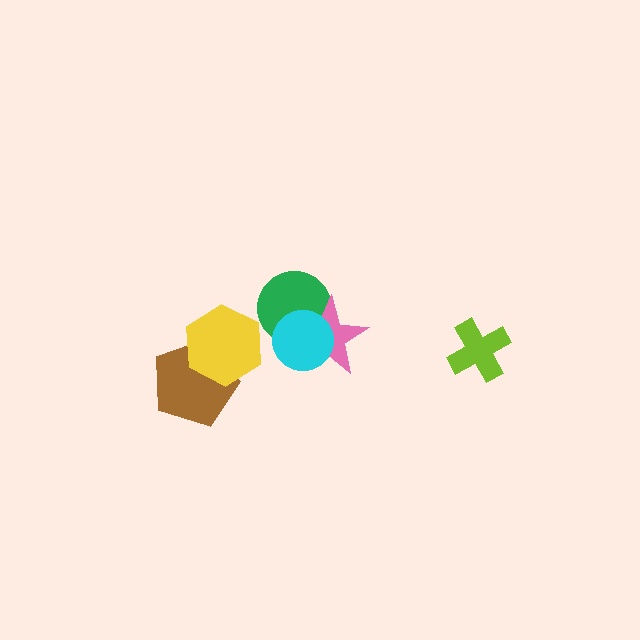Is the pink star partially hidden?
Yes, it is partially covered by another shape.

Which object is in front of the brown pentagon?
The yellow hexagon is in front of the brown pentagon.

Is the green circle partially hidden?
Yes, it is partially covered by another shape.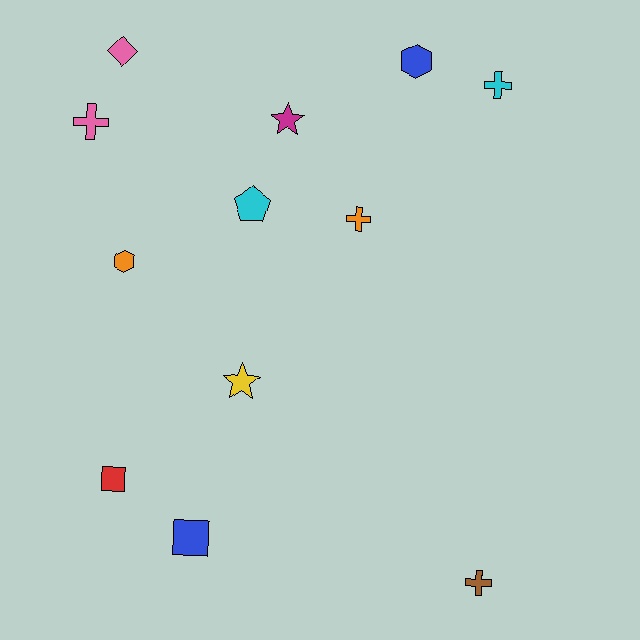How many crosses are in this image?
There are 4 crosses.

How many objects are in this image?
There are 12 objects.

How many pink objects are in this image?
There are 2 pink objects.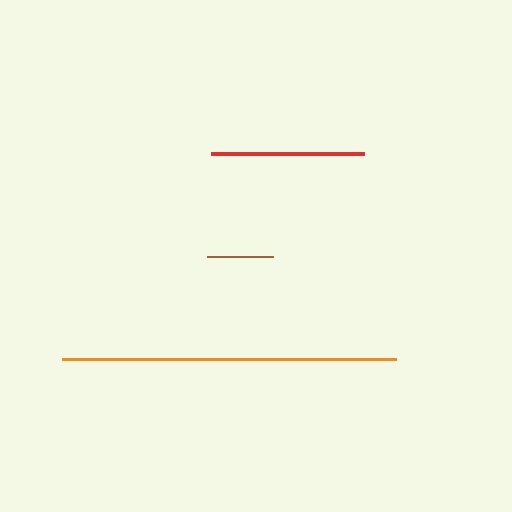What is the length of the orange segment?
The orange segment is approximately 334 pixels long.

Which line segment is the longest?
The orange line is the longest at approximately 334 pixels.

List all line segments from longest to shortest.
From longest to shortest: orange, red, brown.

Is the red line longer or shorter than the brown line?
The red line is longer than the brown line.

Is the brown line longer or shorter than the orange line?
The orange line is longer than the brown line.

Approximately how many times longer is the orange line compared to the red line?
The orange line is approximately 2.2 times the length of the red line.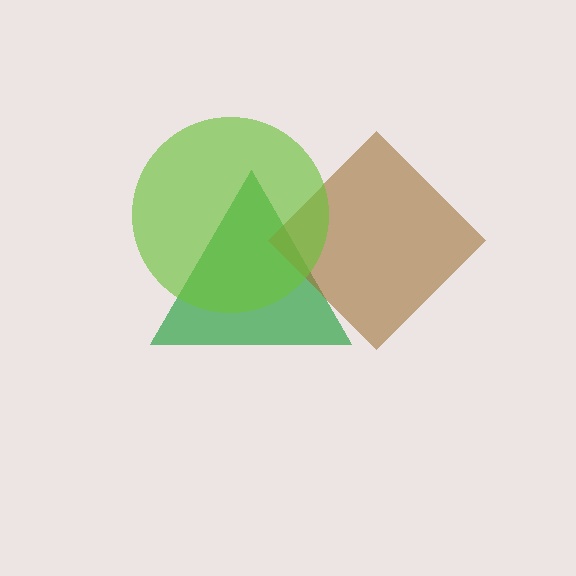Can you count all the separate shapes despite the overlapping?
Yes, there are 3 separate shapes.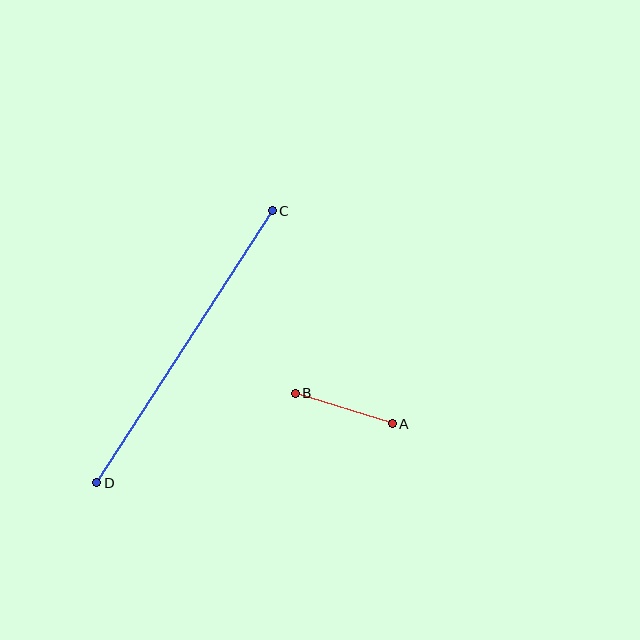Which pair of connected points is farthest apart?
Points C and D are farthest apart.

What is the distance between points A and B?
The distance is approximately 101 pixels.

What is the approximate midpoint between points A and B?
The midpoint is at approximately (344, 408) pixels.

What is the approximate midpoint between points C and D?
The midpoint is at approximately (185, 347) pixels.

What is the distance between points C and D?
The distance is approximately 324 pixels.